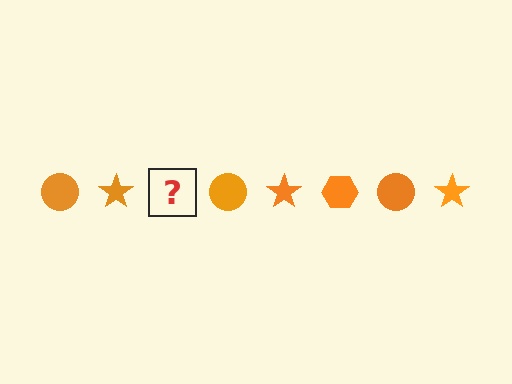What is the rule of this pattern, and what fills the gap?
The rule is that the pattern cycles through circle, star, hexagon shapes in orange. The gap should be filled with an orange hexagon.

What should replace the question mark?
The question mark should be replaced with an orange hexagon.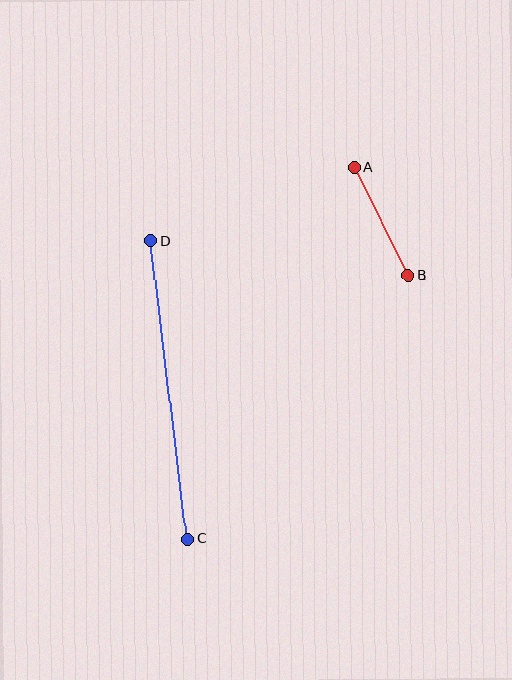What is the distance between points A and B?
The distance is approximately 120 pixels.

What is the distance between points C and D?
The distance is approximately 300 pixels.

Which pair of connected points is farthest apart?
Points C and D are farthest apart.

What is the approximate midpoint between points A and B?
The midpoint is at approximately (381, 221) pixels.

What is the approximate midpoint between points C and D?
The midpoint is at approximately (169, 390) pixels.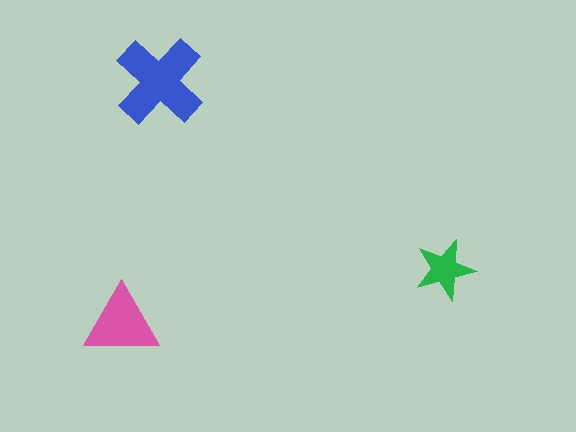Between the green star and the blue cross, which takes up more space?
The blue cross.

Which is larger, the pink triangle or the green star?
The pink triangle.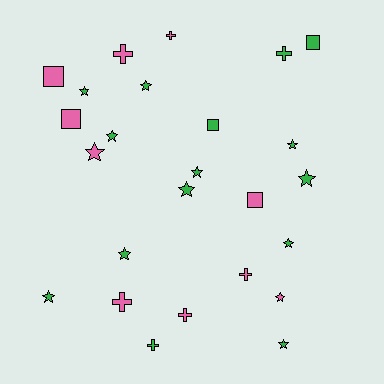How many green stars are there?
There are 11 green stars.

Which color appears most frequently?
Green, with 15 objects.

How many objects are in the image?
There are 25 objects.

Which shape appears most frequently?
Star, with 13 objects.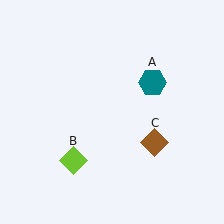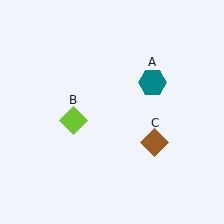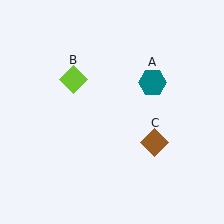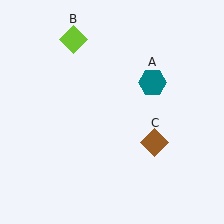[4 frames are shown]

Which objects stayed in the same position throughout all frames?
Teal hexagon (object A) and brown diamond (object C) remained stationary.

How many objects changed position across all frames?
1 object changed position: lime diamond (object B).